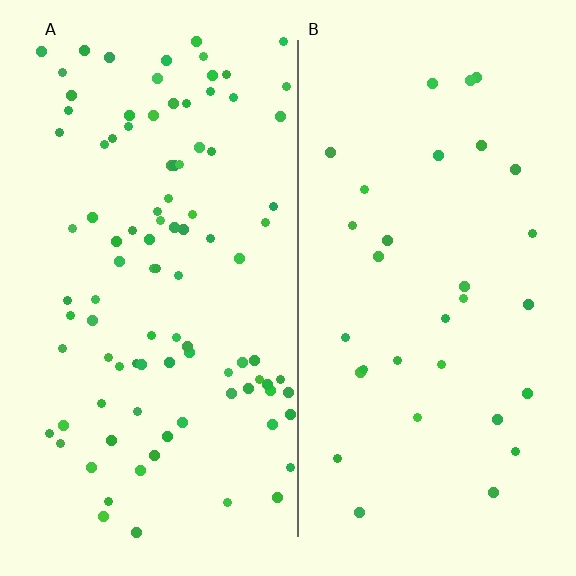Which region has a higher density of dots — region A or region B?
A (the left).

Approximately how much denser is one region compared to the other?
Approximately 3.1× — region A over region B.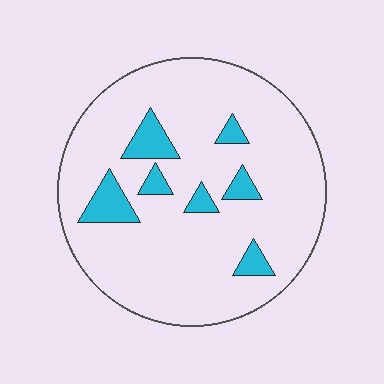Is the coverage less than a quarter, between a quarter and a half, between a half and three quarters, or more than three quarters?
Less than a quarter.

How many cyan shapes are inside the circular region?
7.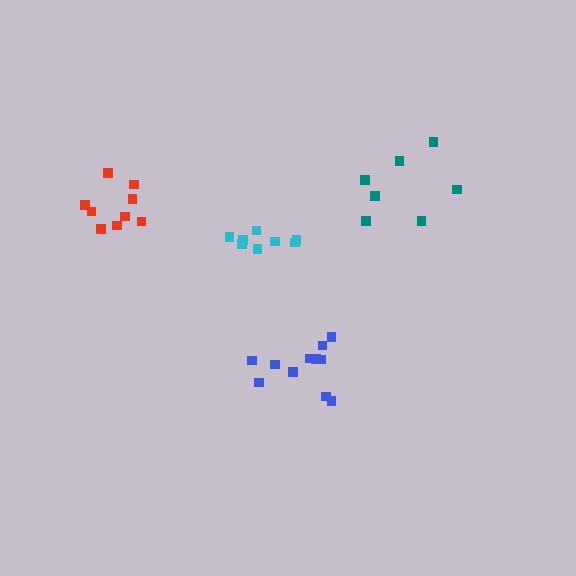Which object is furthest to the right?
The teal cluster is rightmost.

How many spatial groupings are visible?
There are 4 spatial groupings.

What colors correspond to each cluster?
The clusters are colored: teal, red, blue, cyan.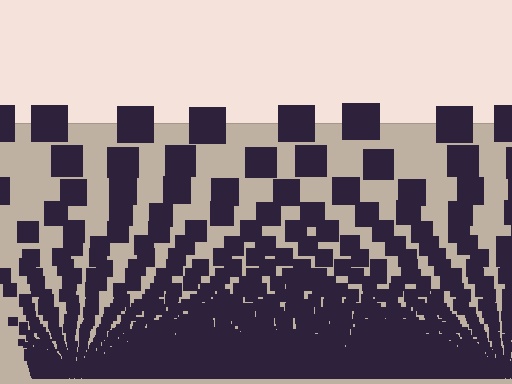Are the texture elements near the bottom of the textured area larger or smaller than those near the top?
Smaller. The gradient is inverted — elements near the bottom are smaller and denser.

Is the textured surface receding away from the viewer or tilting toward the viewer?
The surface appears to tilt toward the viewer. Texture elements get larger and sparser toward the top.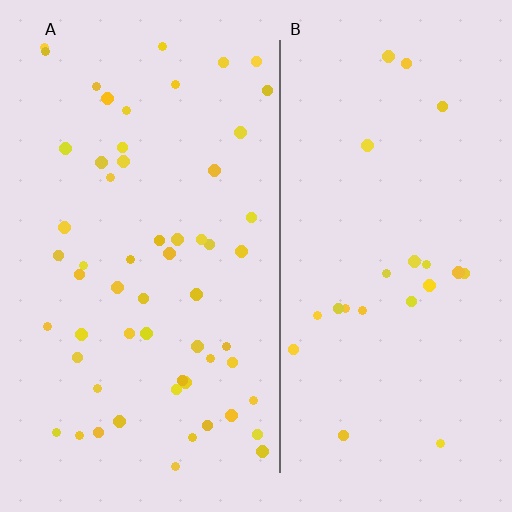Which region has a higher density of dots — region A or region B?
A (the left).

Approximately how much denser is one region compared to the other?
Approximately 2.5× — region A over region B.